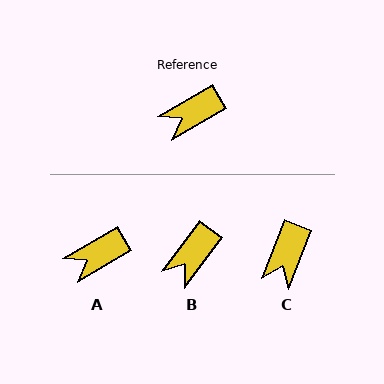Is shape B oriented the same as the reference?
No, it is off by about 22 degrees.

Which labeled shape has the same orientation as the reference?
A.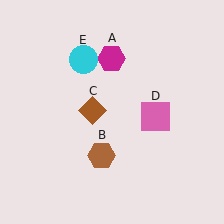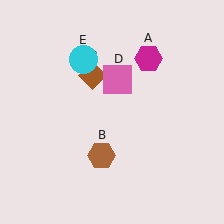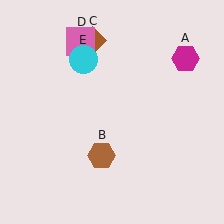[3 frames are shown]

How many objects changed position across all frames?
3 objects changed position: magenta hexagon (object A), brown diamond (object C), pink square (object D).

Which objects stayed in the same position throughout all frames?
Brown hexagon (object B) and cyan circle (object E) remained stationary.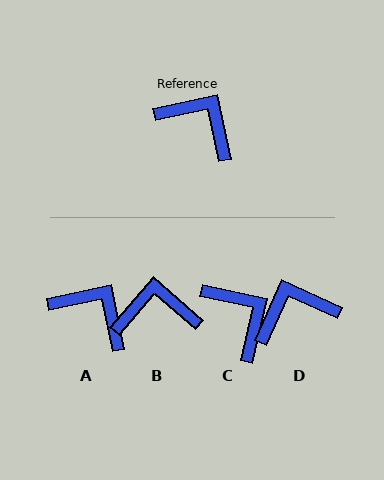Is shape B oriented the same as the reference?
No, it is off by about 37 degrees.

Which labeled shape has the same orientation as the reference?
A.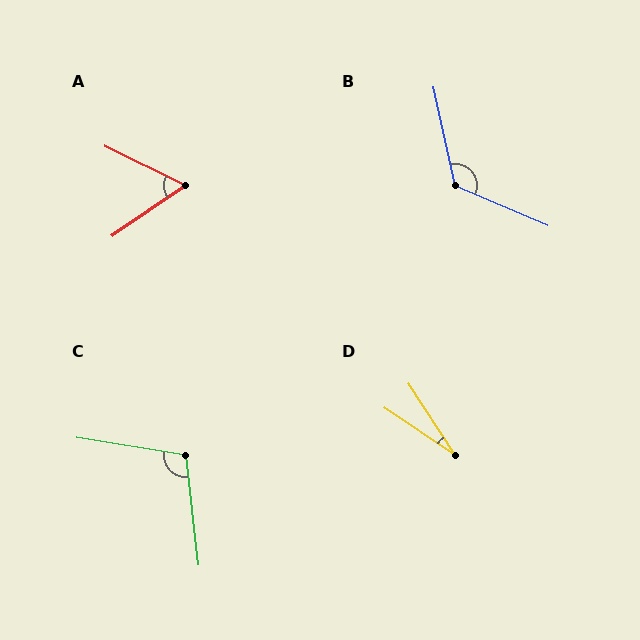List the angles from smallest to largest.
D (23°), A (61°), C (106°), B (125°).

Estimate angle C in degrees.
Approximately 106 degrees.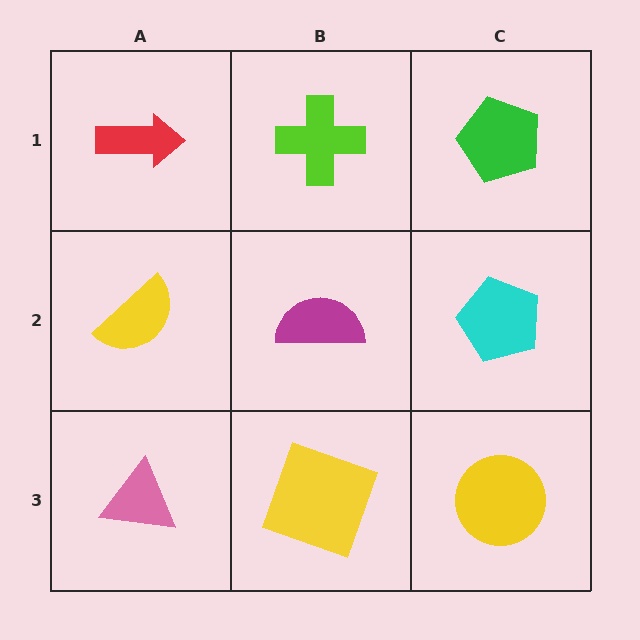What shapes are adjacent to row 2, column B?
A lime cross (row 1, column B), a yellow square (row 3, column B), a yellow semicircle (row 2, column A), a cyan pentagon (row 2, column C).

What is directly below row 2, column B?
A yellow square.